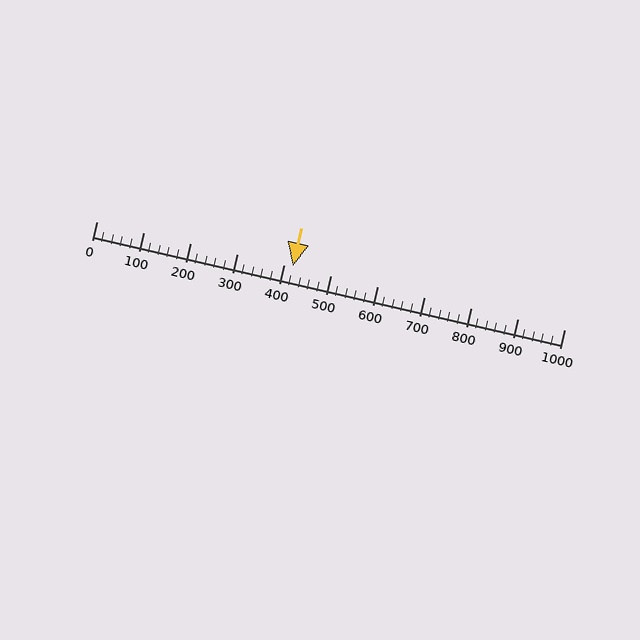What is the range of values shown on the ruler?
The ruler shows values from 0 to 1000.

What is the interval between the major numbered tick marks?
The major tick marks are spaced 100 units apart.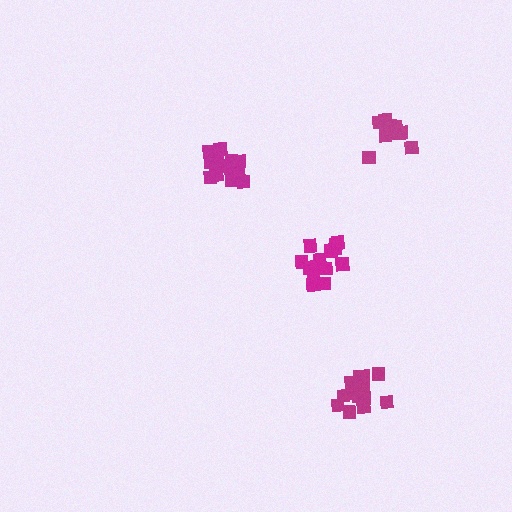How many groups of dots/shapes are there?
There are 4 groups.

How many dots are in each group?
Group 1: 14 dots, Group 2: 12 dots, Group 3: 17 dots, Group 4: 15 dots (58 total).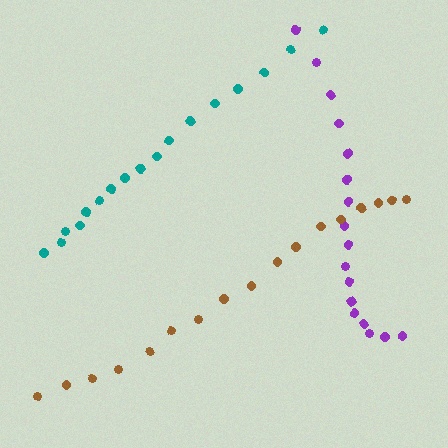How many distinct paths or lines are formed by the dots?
There are 3 distinct paths.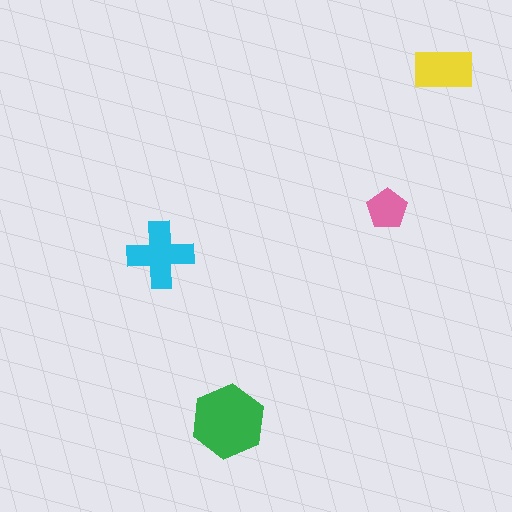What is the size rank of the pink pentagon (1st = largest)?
4th.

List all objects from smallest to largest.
The pink pentagon, the yellow rectangle, the cyan cross, the green hexagon.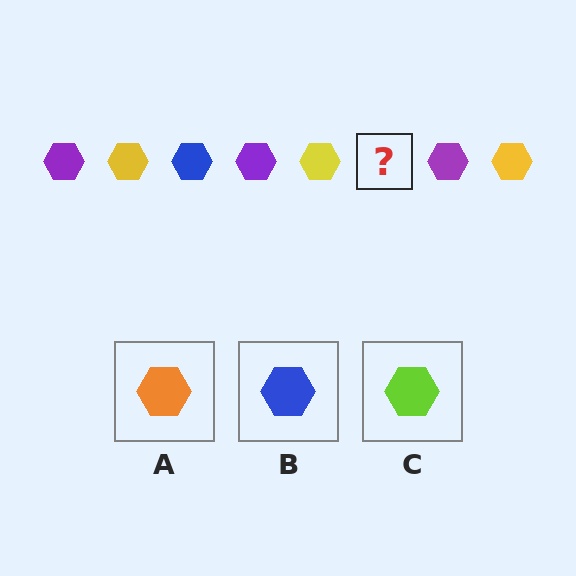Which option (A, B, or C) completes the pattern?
B.